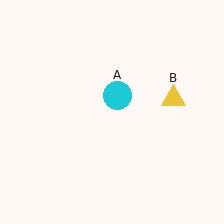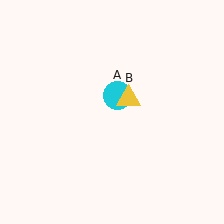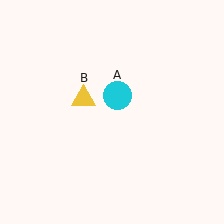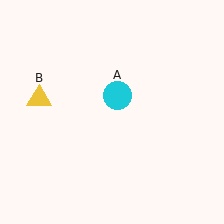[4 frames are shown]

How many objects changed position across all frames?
1 object changed position: yellow triangle (object B).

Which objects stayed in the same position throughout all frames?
Cyan circle (object A) remained stationary.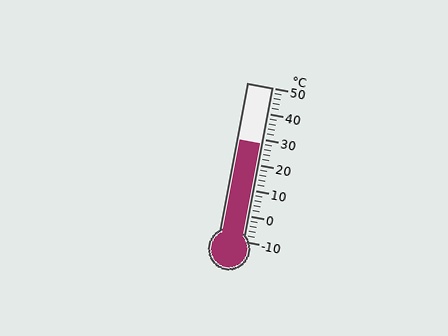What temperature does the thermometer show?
The thermometer shows approximately 28°C.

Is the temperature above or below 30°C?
The temperature is below 30°C.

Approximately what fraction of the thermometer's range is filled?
The thermometer is filled to approximately 65% of its range.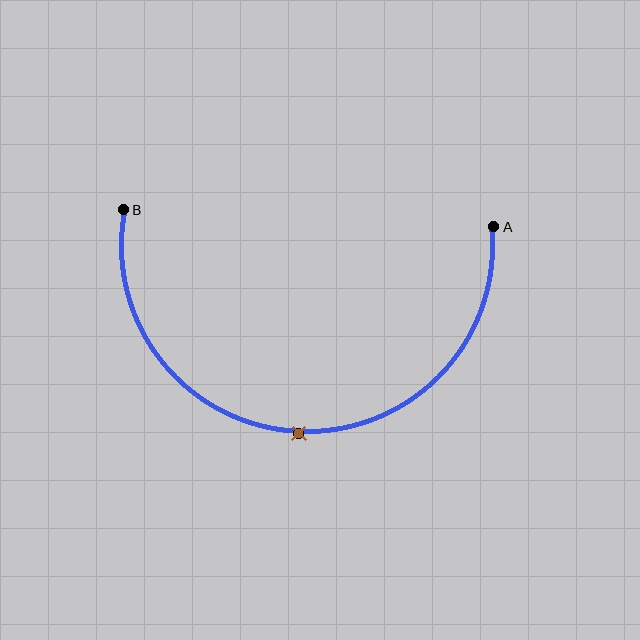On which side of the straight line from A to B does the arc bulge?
The arc bulges below the straight line connecting A and B.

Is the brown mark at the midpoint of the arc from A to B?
Yes. The brown mark lies on the arc at equal arc-length from both A and B — it is the arc midpoint.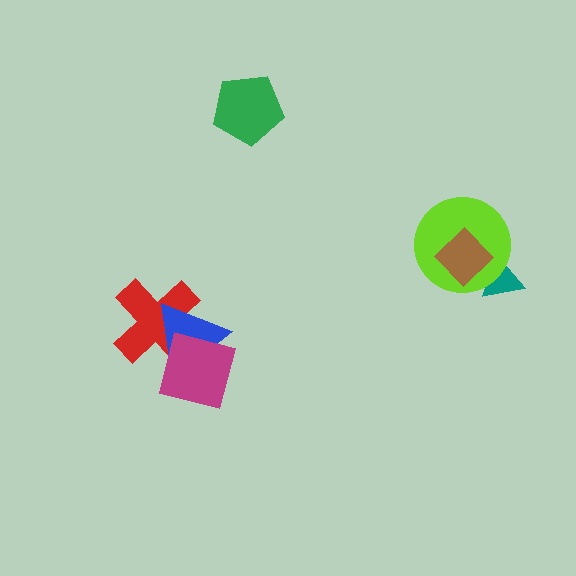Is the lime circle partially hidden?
Yes, it is partially covered by another shape.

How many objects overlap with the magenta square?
2 objects overlap with the magenta square.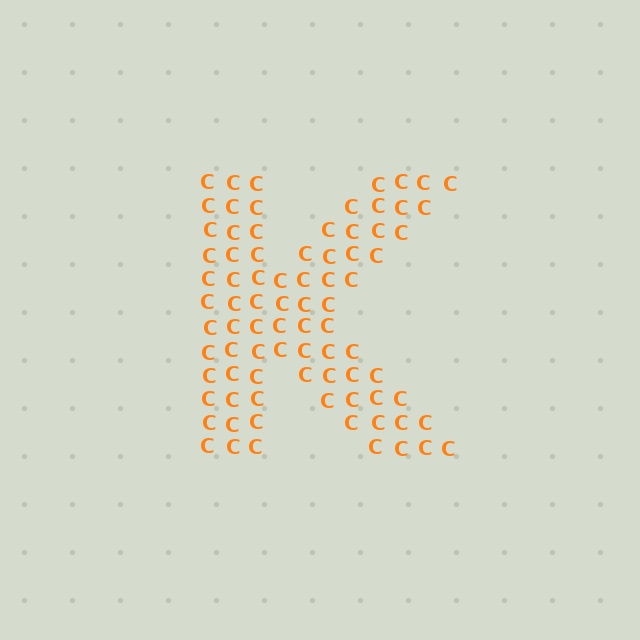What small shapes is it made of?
It is made of small letter C's.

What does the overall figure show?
The overall figure shows the letter K.